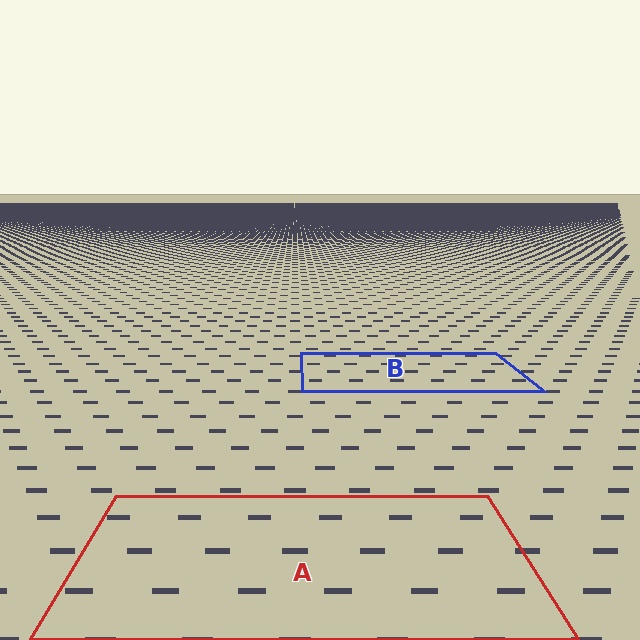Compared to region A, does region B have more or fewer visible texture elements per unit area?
Region B has more texture elements per unit area — they are packed more densely because it is farther away.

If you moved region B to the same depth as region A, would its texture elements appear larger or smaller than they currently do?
They would appear larger. At a closer depth, the same texture elements are projected at a bigger on-screen size.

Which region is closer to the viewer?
Region A is closer. The texture elements there are larger and more spread out.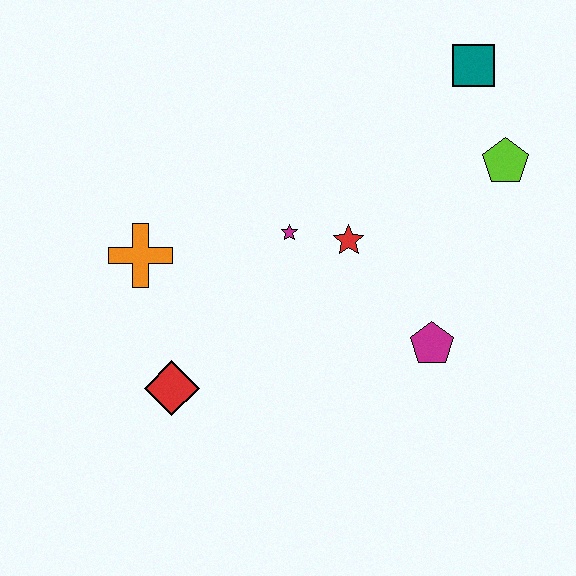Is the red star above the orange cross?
Yes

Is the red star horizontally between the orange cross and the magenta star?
No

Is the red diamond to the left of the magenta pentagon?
Yes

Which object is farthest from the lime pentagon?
The red diamond is farthest from the lime pentagon.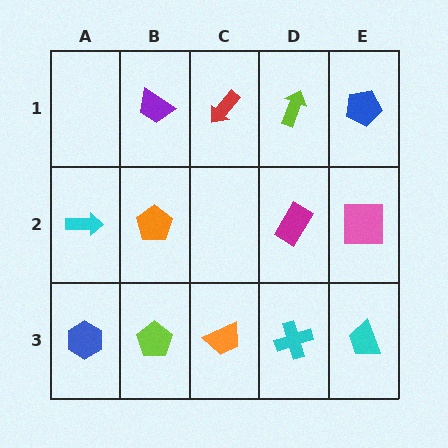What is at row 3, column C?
An orange trapezoid.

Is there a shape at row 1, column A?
No, that cell is empty.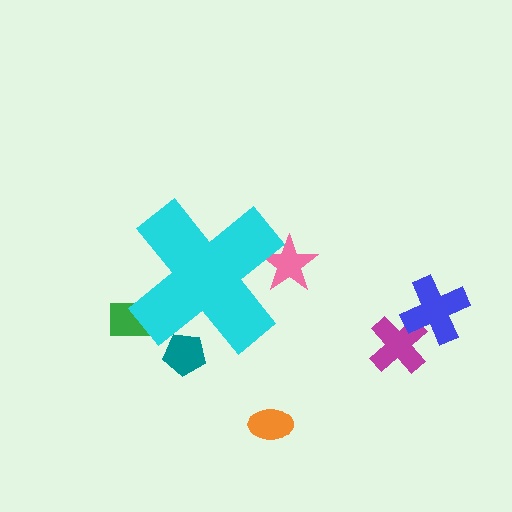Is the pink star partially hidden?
Yes, the pink star is partially hidden behind the cyan cross.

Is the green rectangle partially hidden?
Yes, the green rectangle is partially hidden behind the cyan cross.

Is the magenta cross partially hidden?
No, the magenta cross is fully visible.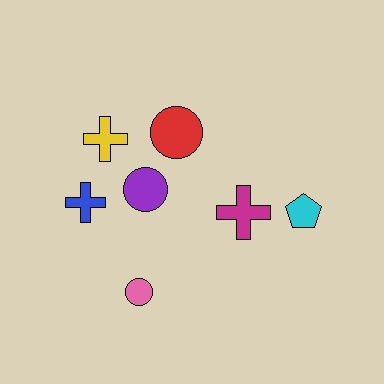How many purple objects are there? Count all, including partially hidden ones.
There is 1 purple object.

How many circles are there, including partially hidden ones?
There are 3 circles.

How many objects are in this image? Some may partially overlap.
There are 7 objects.